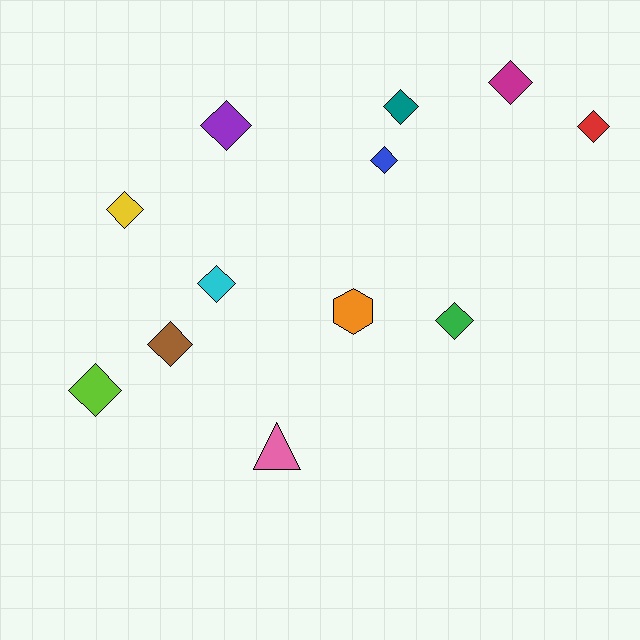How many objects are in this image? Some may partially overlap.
There are 12 objects.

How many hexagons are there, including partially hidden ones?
There is 1 hexagon.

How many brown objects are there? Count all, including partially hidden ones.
There is 1 brown object.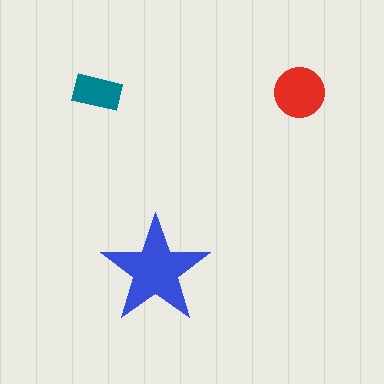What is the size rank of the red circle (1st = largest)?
2nd.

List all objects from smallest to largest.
The teal rectangle, the red circle, the blue star.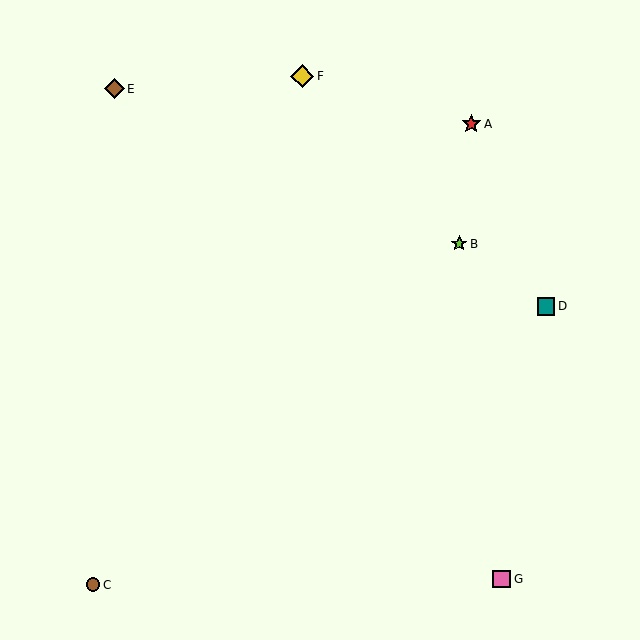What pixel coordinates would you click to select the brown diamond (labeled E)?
Click at (115, 89) to select the brown diamond E.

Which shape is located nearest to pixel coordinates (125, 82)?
The brown diamond (labeled E) at (115, 89) is nearest to that location.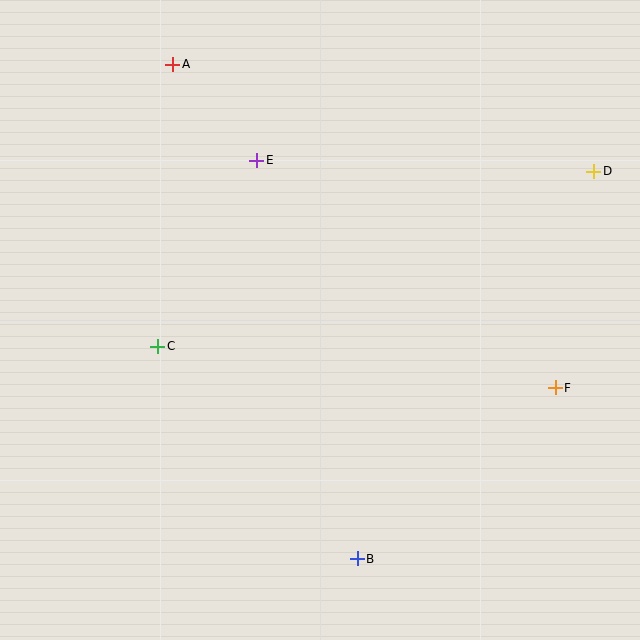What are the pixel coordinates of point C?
Point C is at (158, 346).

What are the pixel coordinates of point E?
Point E is at (257, 160).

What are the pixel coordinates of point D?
Point D is at (594, 171).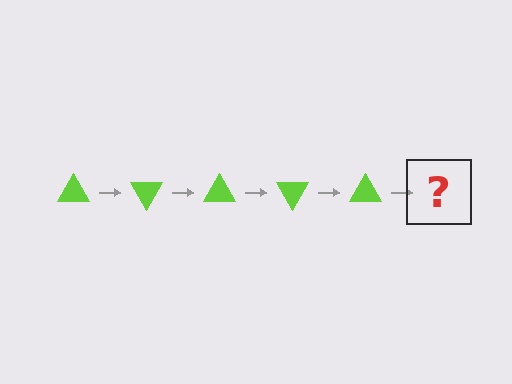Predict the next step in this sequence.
The next step is a lime triangle rotated 300 degrees.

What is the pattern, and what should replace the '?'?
The pattern is that the triangle rotates 60 degrees each step. The '?' should be a lime triangle rotated 300 degrees.